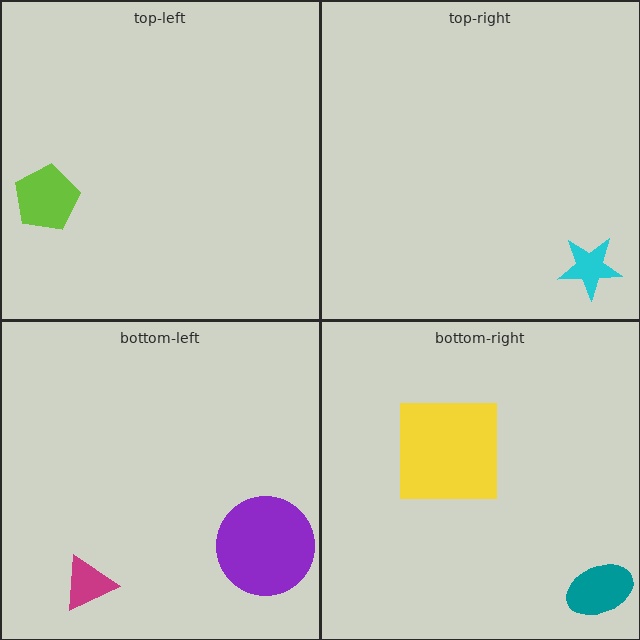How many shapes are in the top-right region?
1.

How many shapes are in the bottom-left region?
2.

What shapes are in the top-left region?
The lime pentagon.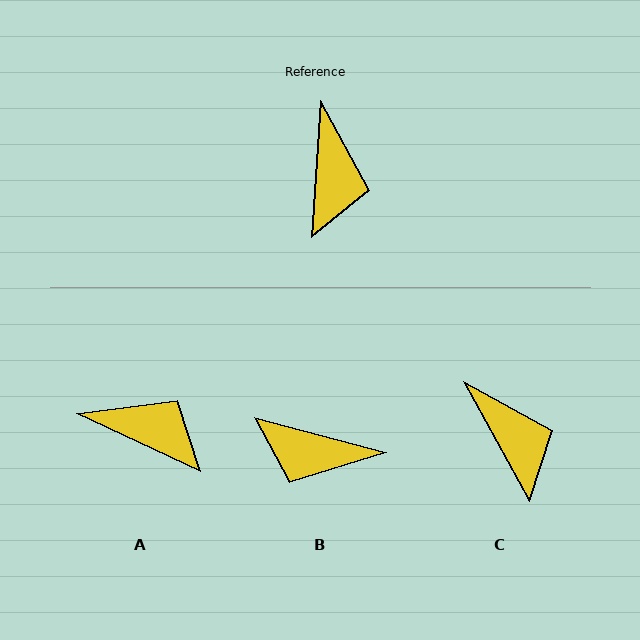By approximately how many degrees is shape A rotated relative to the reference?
Approximately 69 degrees counter-clockwise.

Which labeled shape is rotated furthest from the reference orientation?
B, about 101 degrees away.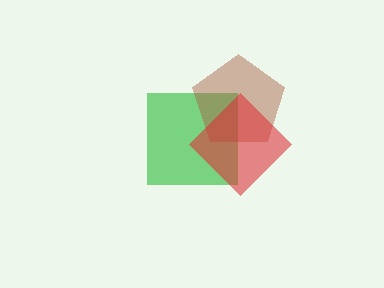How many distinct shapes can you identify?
There are 3 distinct shapes: a green square, a brown pentagon, a red diamond.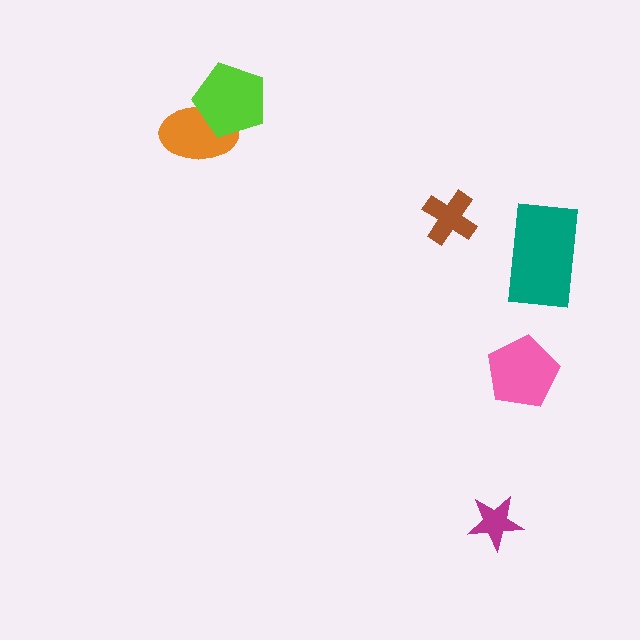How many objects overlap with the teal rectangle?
0 objects overlap with the teal rectangle.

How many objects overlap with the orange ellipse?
1 object overlaps with the orange ellipse.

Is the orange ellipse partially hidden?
Yes, it is partially covered by another shape.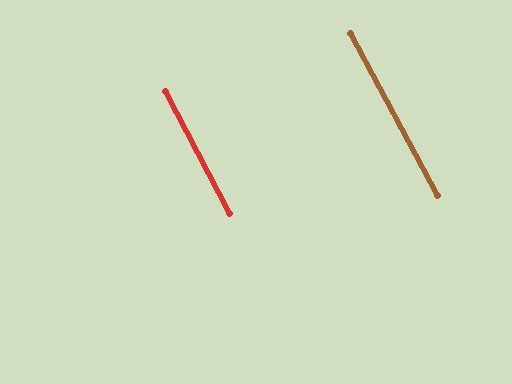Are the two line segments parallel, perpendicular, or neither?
Parallel — their directions differ by only 0.6°.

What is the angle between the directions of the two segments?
Approximately 1 degree.